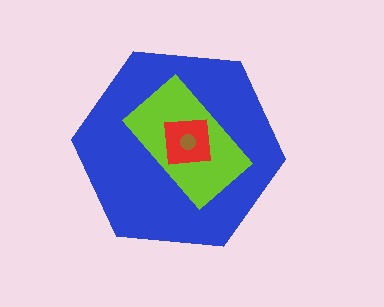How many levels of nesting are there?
4.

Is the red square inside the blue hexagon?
Yes.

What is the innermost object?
The brown circle.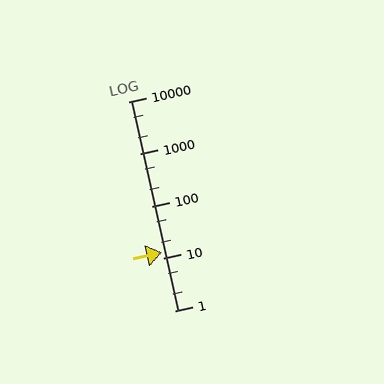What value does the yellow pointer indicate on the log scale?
The pointer indicates approximately 13.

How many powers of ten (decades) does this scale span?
The scale spans 4 decades, from 1 to 10000.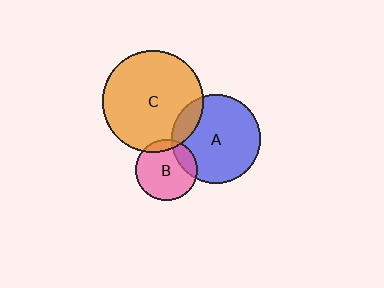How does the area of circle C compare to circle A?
Approximately 1.3 times.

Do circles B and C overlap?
Yes.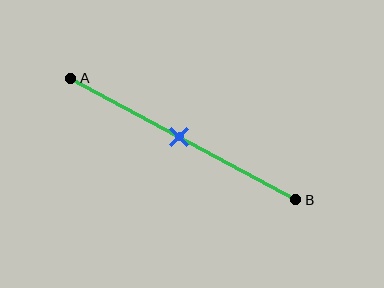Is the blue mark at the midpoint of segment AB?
Yes, the mark is approximately at the midpoint.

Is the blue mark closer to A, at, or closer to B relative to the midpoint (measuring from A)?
The blue mark is approximately at the midpoint of segment AB.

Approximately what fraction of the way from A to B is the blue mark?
The blue mark is approximately 50% of the way from A to B.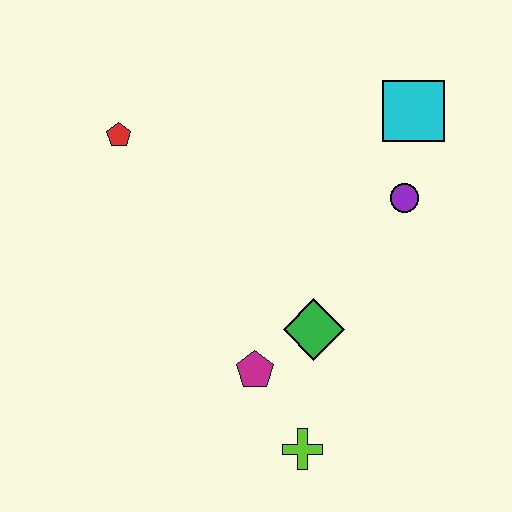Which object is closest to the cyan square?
The purple circle is closest to the cyan square.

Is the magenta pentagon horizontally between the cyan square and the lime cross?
No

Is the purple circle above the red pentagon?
No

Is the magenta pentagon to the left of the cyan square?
Yes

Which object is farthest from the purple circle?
The red pentagon is farthest from the purple circle.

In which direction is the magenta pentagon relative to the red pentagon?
The magenta pentagon is below the red pentagon.